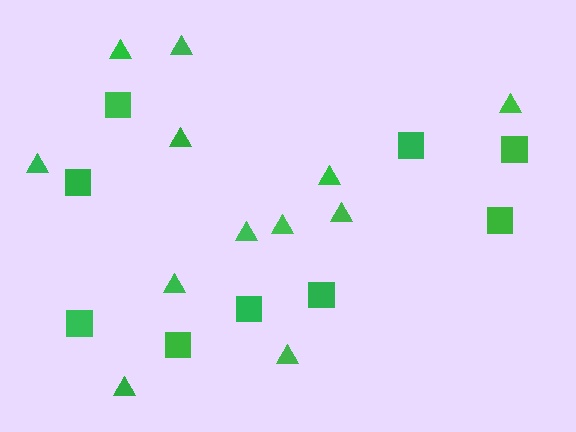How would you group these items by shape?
There are 2 groups: one group of squares (9) and one group of triangles (12).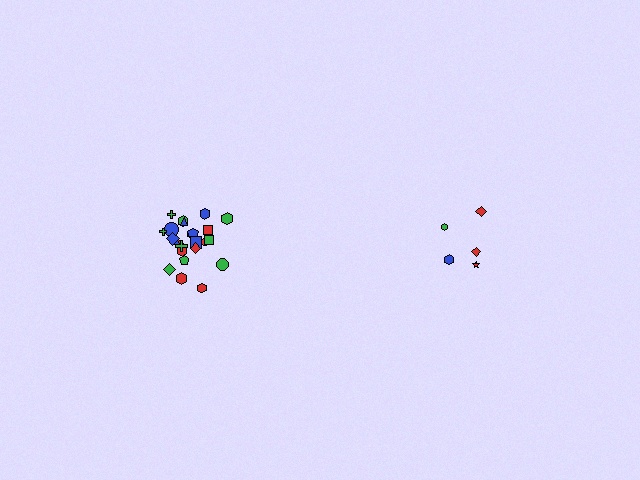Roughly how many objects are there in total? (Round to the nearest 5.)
Roughly 30 objects in total.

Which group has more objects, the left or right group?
The left group.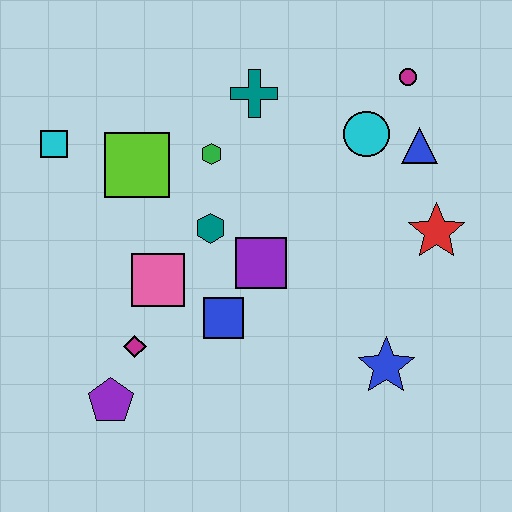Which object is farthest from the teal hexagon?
The magenta circle is farthest from the teal hexagon.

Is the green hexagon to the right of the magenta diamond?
Yes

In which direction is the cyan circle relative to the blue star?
The cyan circle is above the blue star.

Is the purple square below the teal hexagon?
Yes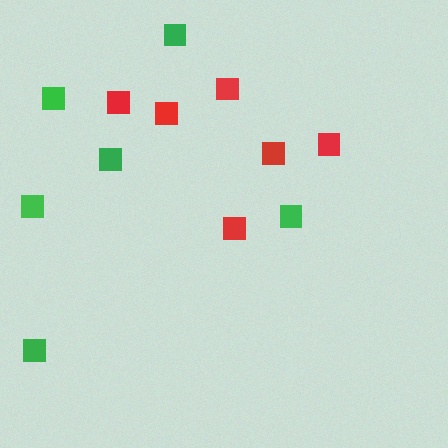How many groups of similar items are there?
There are 2 groups: one group of red squares (6) and one group of green squares (6).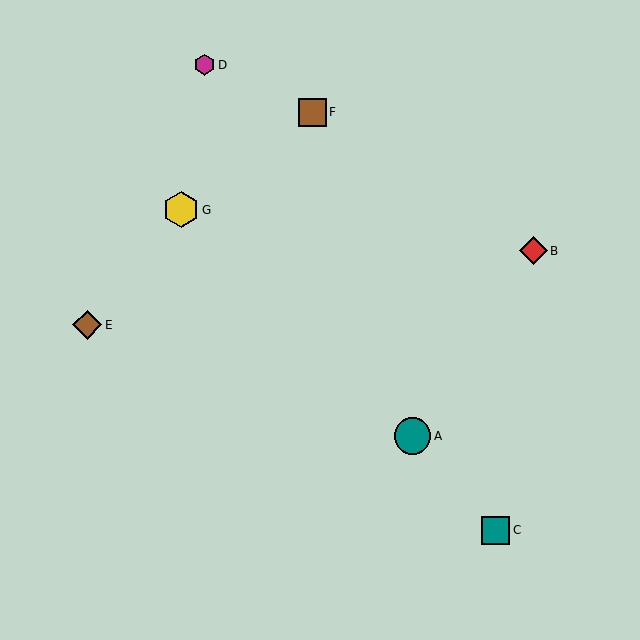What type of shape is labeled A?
Shape A is a teal circle.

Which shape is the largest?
The teal circle (labeled A) is the largest.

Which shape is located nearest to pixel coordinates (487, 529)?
The teal square (labeled C) at (496, 530) is nearest to that location.